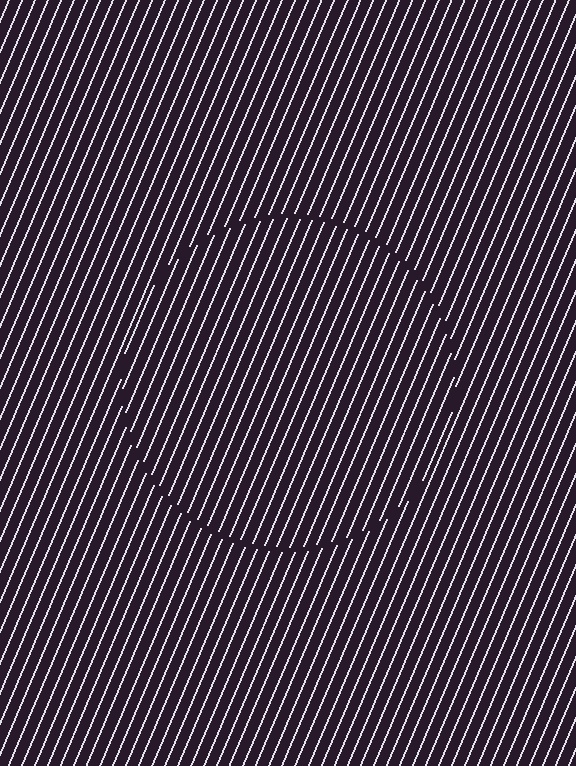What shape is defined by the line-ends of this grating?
An illusory circle. The interior of the shape contains the same grating, shifted by half a period — the contour is defined by the phase discontinuity where line-ends from the inner and outer gratings abut.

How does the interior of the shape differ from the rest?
The interior of the shape contains the same grating, shifted by half a period — the contour is defined by the phase discontinuity where line-ends from the inner and outer gratings abut.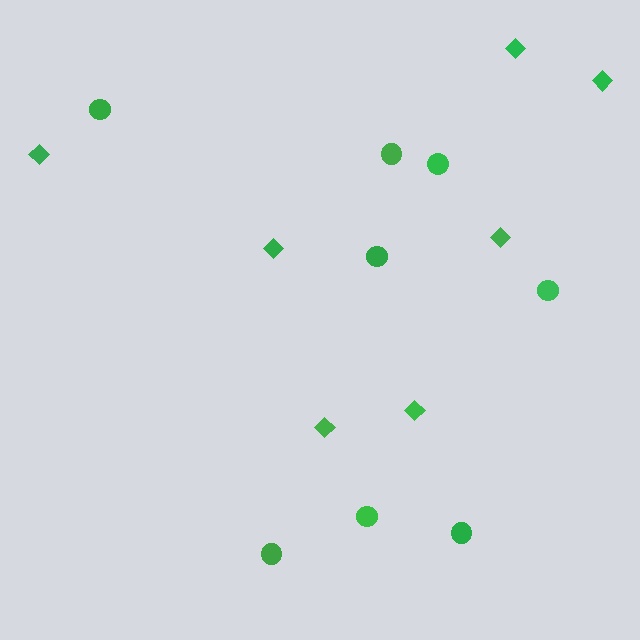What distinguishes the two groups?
There are 2 groups: one group of circles (8) and one group of diamonds (7).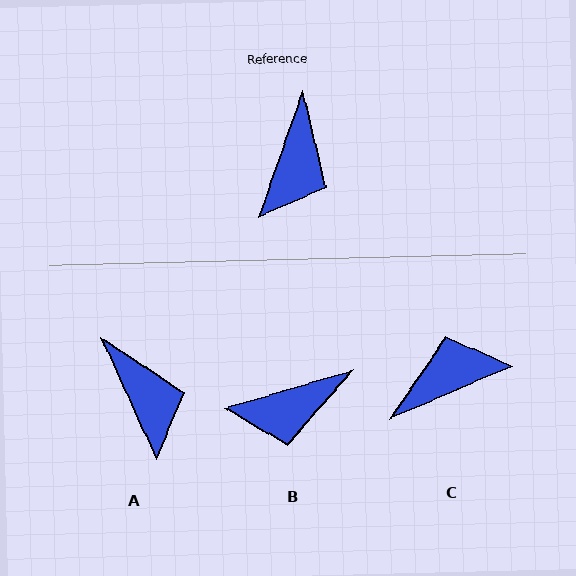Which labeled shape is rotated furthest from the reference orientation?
C, about 132 degrees away.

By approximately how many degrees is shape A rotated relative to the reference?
Approximately 43 degrees counter-clockwise.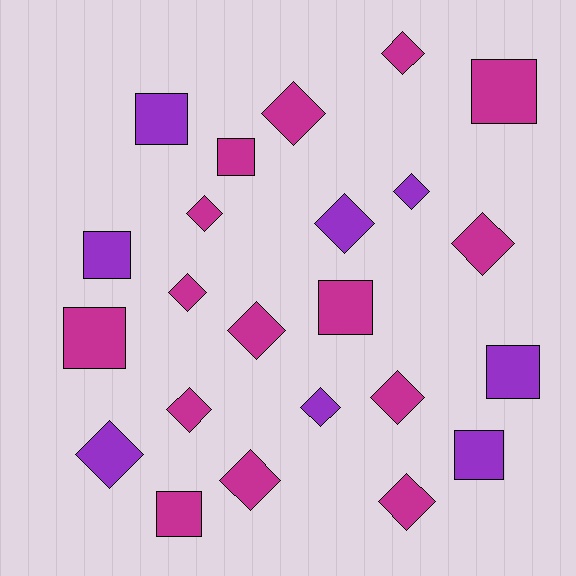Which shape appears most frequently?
Diamond, with 14 objects.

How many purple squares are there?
There are 4 purple squares.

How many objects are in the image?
There are 23 objects.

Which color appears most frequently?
Magenta, with 15 objects.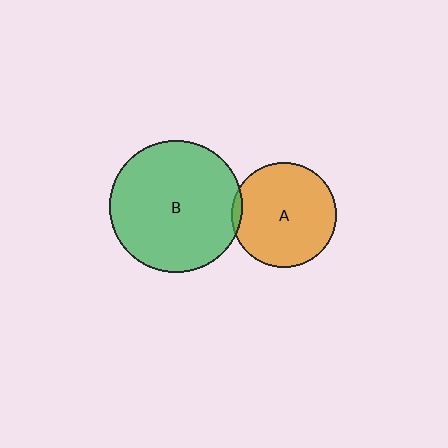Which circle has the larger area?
Circle B (green).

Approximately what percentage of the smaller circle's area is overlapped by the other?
Approximately 5%.